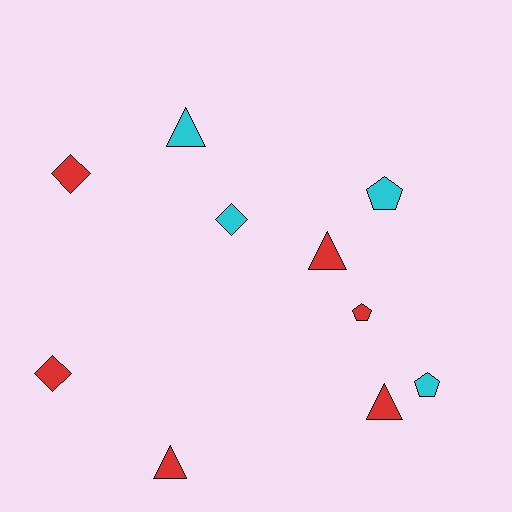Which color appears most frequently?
Red, with 6 objects.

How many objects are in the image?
There are 10 objects.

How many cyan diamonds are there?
There is 1 cyan diamond.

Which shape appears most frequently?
Triangle, with 4 objects.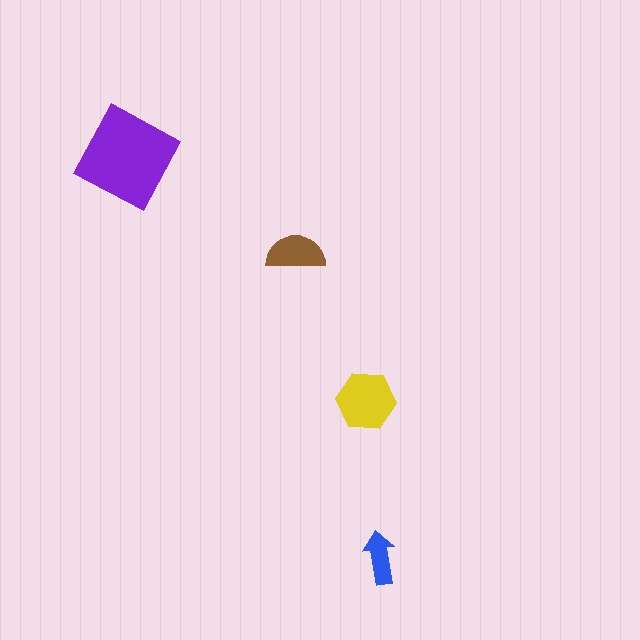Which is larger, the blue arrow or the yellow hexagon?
The yellow hexagon.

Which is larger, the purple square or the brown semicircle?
The purple square.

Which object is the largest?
The purple square.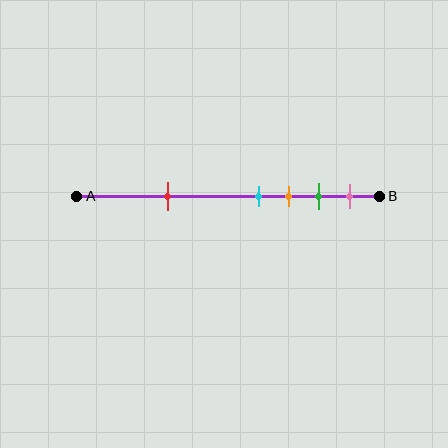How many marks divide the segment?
There are 5 marks dividing the segment.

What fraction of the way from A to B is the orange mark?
The orange mark is approximately 70% (0.7) of the way from A to B.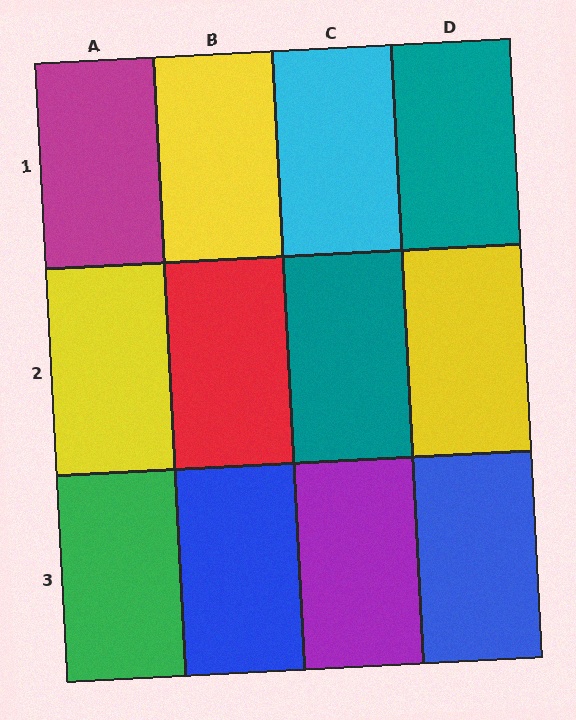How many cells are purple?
1 cell is purple.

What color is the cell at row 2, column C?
Teal.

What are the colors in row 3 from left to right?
Green, blue, purple, blue.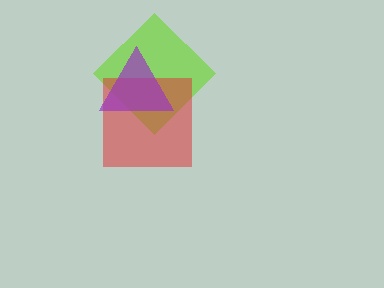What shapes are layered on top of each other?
The layered shapes are: a lime diamond, a red square, a purple triangle.